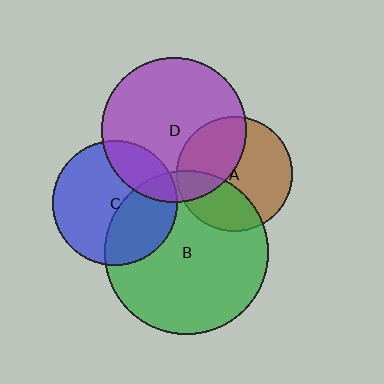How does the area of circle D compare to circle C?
Approximately 1.3 times.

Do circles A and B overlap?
Yes.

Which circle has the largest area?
Circle B (green).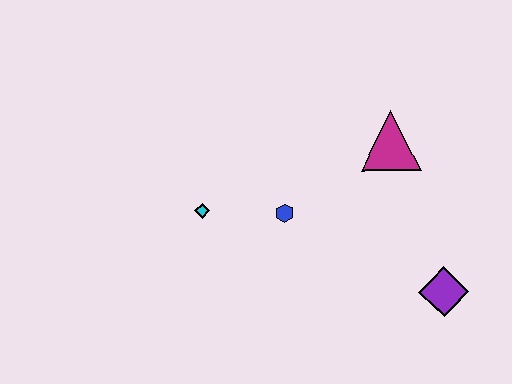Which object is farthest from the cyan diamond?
The purple diamond is farthest from the cyan diamond.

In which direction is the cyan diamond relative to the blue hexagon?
The cyan diamond is to the left of the blue hexagon.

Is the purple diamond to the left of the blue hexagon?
No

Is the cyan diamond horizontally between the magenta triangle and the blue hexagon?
No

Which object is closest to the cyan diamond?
The blue hexagon is closest to the cyan diamond.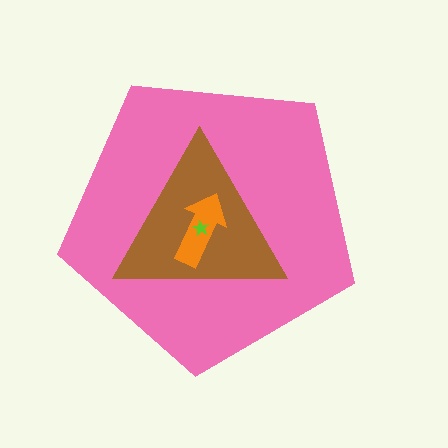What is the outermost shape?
The pink pentagon.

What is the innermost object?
The lime star.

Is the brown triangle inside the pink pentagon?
Yes.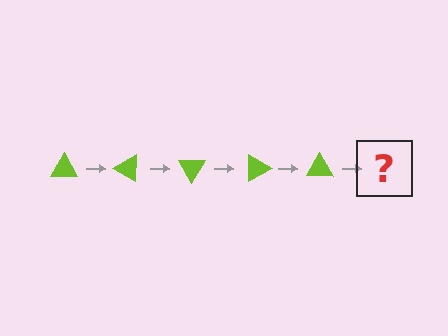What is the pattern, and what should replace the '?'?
The pattern is that the triangle rotates 30 degrees each step. The '?' should be a lime triangle rotated 150 degrees.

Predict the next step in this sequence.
The next step is a lime triangle rotated 150 degrees.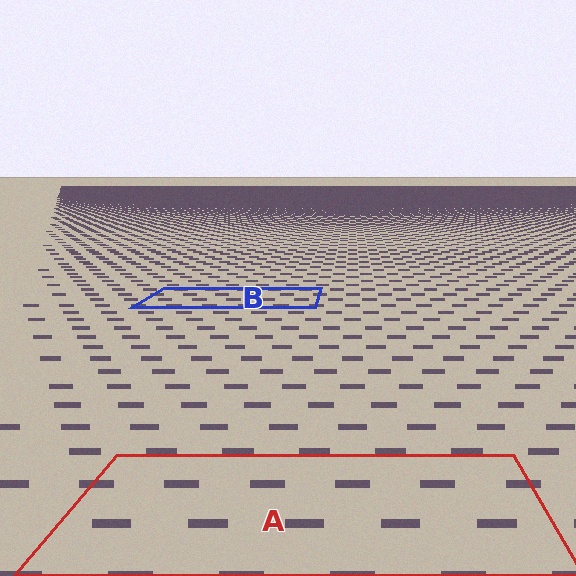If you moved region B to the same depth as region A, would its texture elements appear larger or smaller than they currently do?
They would appear larger. At a closer depth, the same texture elements are projected at a bigger on-screen size.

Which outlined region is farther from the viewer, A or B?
Region B is farther from the viewer — the texture elements inside it appear smaller and more densely packed.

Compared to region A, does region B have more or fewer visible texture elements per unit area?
Region B has more texture elements per unit area — they are packed more densely because it is farther away.